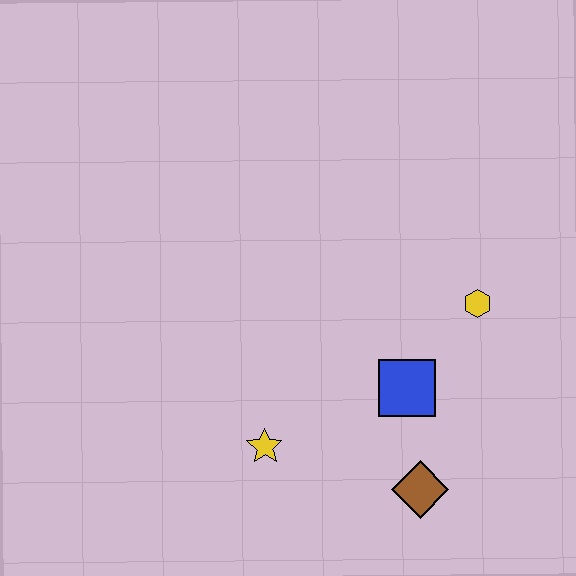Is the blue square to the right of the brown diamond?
No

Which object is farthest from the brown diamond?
The yellow hexagon is farthest from the brown diamond.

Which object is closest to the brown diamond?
The blue square is closest to the brown diamond.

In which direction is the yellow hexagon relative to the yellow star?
The yellow hexagon is to the right of the yellow star.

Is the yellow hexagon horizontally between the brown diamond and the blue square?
No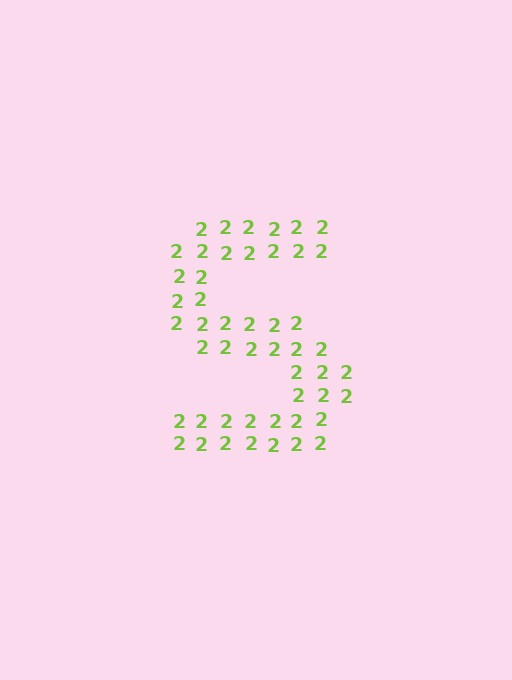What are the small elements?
The small elements are digit 2's.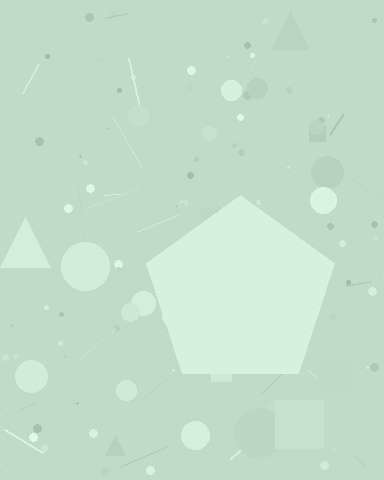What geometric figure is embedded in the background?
A pentagon is embedded in the background.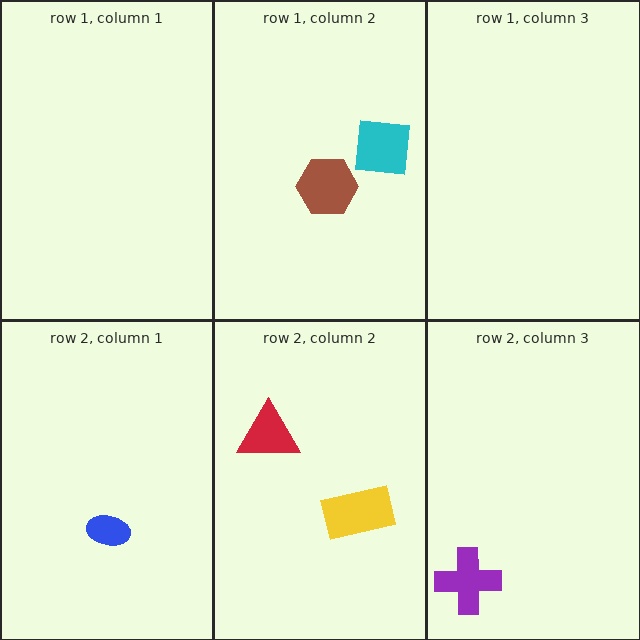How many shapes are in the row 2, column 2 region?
2.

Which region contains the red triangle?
The row 2, column 2 region.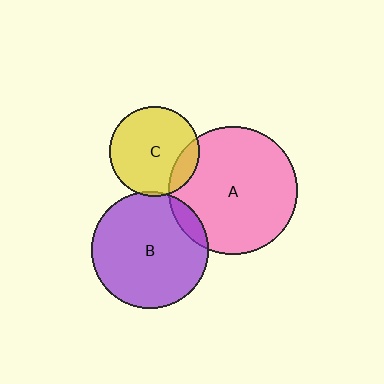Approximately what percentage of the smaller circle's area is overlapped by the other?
Approximately 15%.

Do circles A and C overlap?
Yes.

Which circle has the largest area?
Circle A (pink).